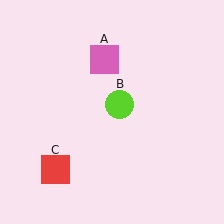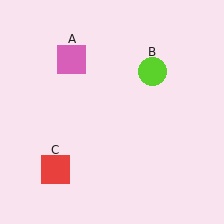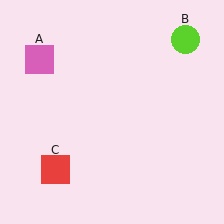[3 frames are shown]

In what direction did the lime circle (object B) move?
The lime circle (object B) moved up and to the right.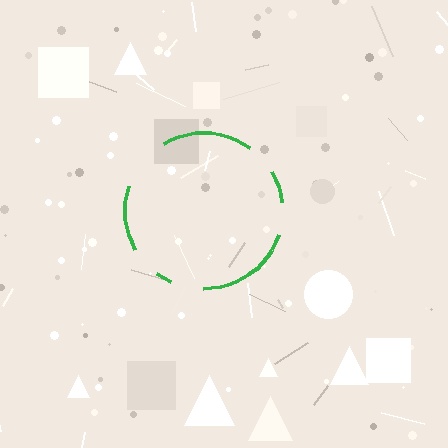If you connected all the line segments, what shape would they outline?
They would outline a circle.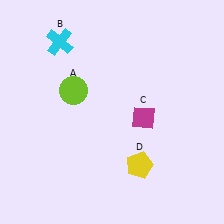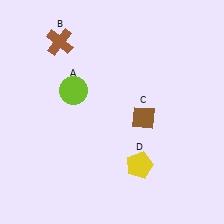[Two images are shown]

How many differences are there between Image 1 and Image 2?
There are 2 differences between the two images.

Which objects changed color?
B changed from cyan to brown. C changed from magenta to brown.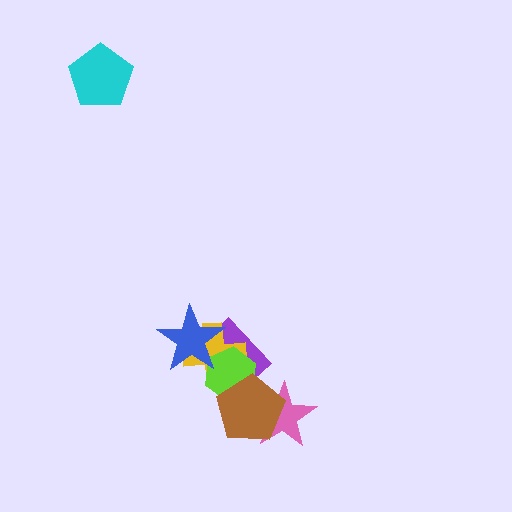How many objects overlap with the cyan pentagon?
0 objects overlap with the cyan pentagon.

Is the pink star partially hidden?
Yes, it is partially covered by another shape.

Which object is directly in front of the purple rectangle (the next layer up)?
The yellow cross is directly in front of the purple rectangle.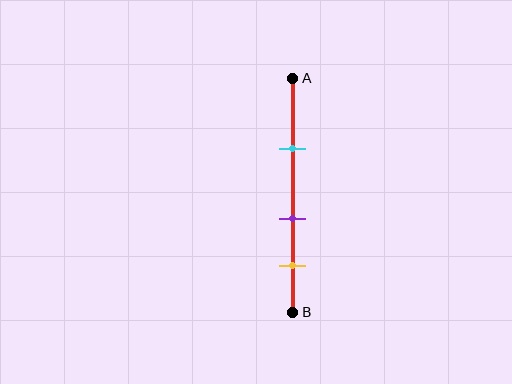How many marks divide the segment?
There are 3 marks dividing the segment.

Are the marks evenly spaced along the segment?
Yes, the marks are approximately evenly spaced.